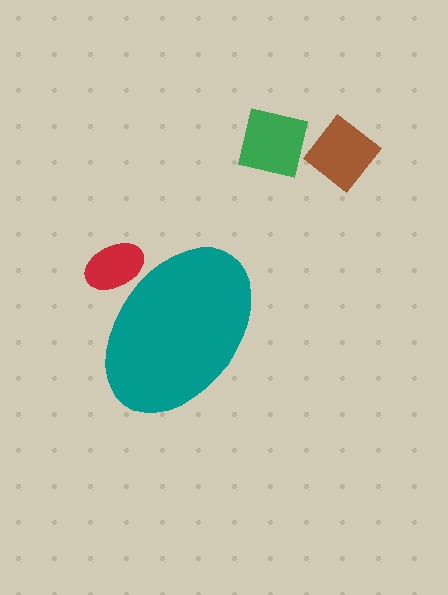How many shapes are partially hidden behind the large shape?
1 shape is partially hidden.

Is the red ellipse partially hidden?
Yes, the red ellipse is partially hidden behind the teal ellipse.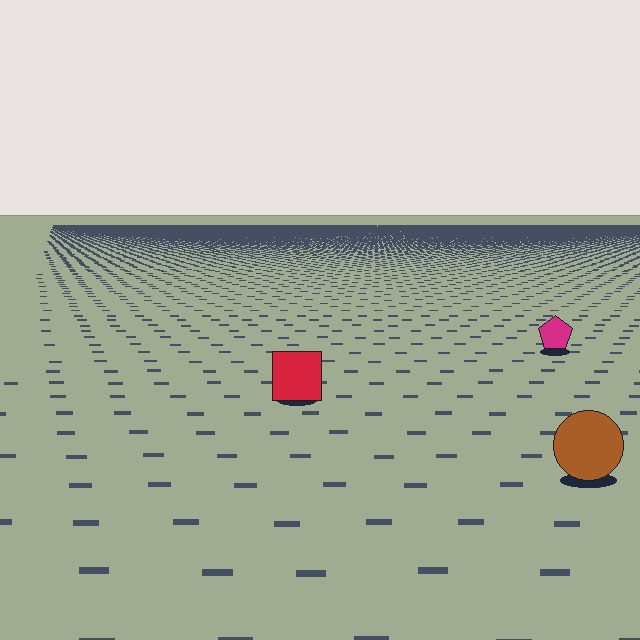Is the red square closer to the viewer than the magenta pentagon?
Yes. The red square is closer — you can tell from the texture gradient: the ground texture is coarser near it.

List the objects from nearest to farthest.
From nearest to farthest: the brown circle, the red square, the magenta pentagon.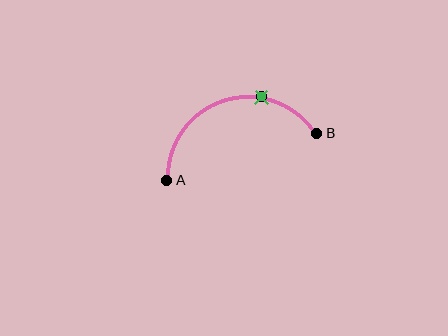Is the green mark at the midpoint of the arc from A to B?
No. The green mark lies on the arc but is closer to endpoint B. The arc midpoint would be at the point on the curve equidistant along the arc from both A and B.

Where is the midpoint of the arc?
The arc midpoint is the point on the curve farthest from the straight line joining A and B. It sits above that line.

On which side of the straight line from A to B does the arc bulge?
The arc bulges above the straight line connecting A and B.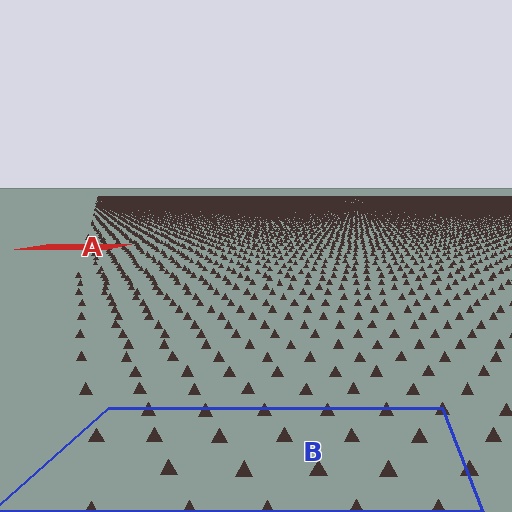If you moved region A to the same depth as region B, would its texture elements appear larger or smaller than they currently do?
They would appear larger. At a closer depth, the same texture elements are projected at a bigger on-screen size.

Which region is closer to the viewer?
Region B is closer. The texture elements there are larger and more spread out.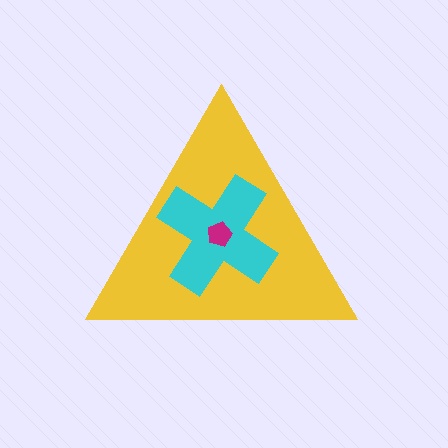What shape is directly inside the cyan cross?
The magenta pentagon.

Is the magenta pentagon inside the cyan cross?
Yes.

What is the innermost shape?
The magenta pentagon.